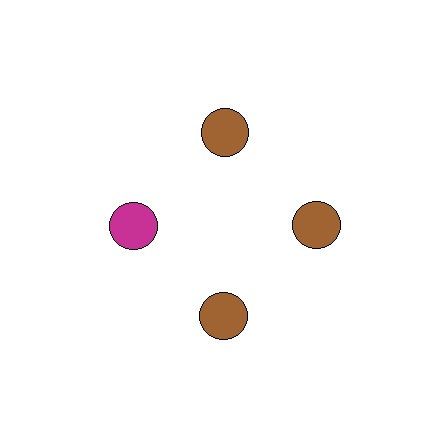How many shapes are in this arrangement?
There are 4 shapes arranged in a ring pattern.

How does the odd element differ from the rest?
It has a different color: magenta instead of brown.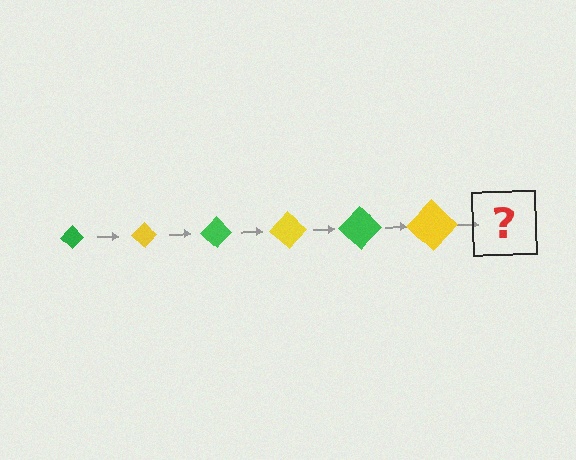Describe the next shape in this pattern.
It should be a green diamond, larger than the previous one.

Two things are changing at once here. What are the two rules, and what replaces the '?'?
The two rules are that the diamond grows larger each step and the color cycles through green and yellow. The '?' should be a green diamond, larger than the previous one.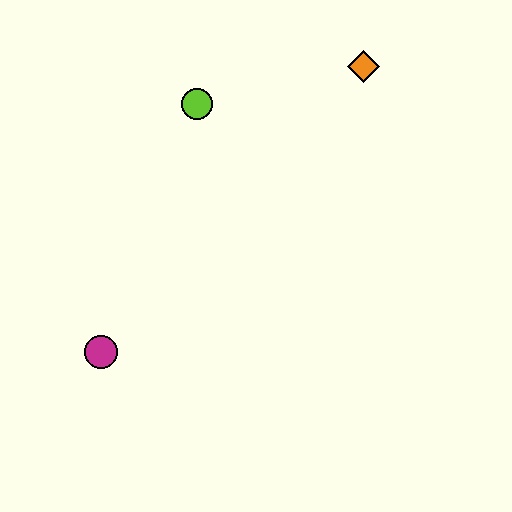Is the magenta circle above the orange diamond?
No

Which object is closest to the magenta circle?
The lime circle is closest to the magenta circle.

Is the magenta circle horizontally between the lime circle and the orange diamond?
No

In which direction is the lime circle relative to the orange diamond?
The lime circle is to the left of the orange diamond.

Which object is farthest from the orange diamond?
The magenta circle is farthest from the orange diamond.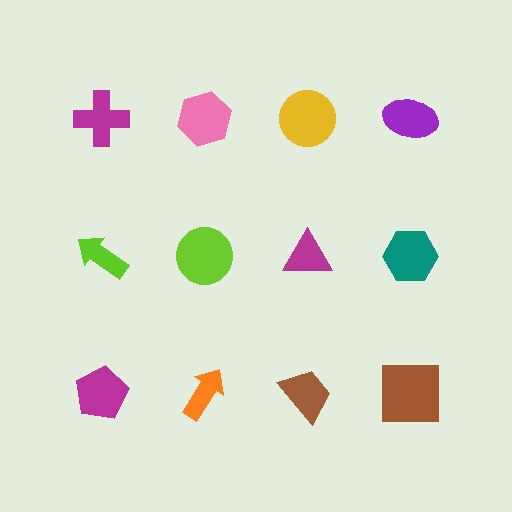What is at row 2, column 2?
A lime circle.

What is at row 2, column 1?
A lime arrow.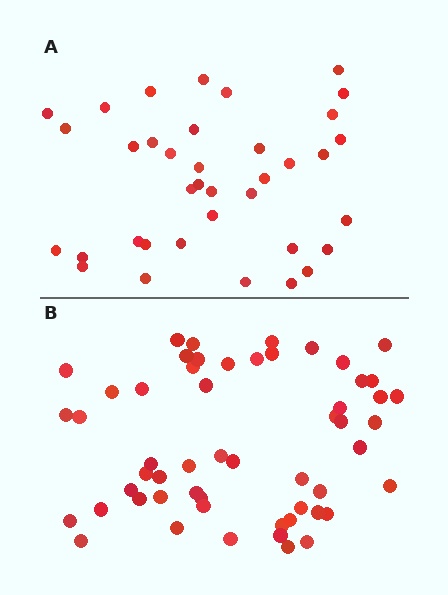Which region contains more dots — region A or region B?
Region B (the bottom region) has more dots.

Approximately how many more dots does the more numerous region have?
Region B has approximately 20 more dots than region A.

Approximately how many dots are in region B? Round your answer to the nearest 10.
About 60 dots. (The exact count is 55, which rounds to 60.)